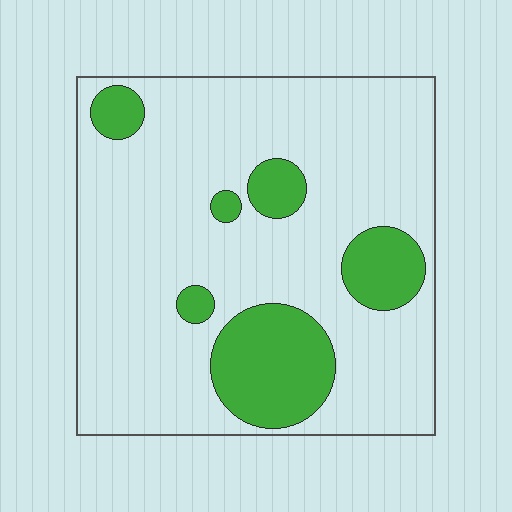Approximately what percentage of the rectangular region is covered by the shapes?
Approximately 20%.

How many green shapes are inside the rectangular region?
6.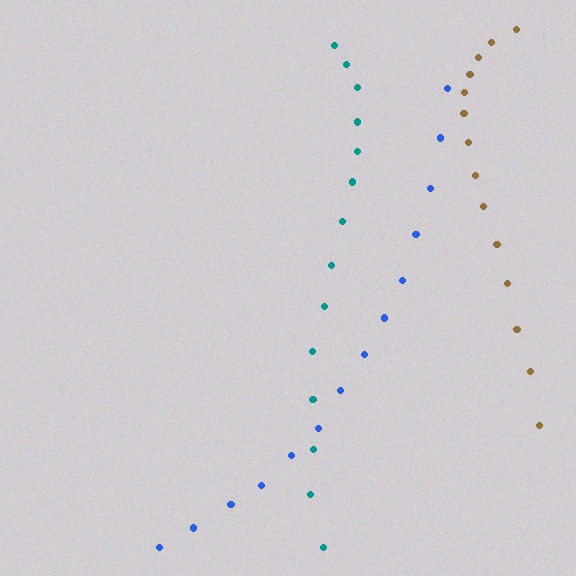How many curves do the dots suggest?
There are 3 distinct paths.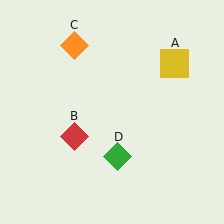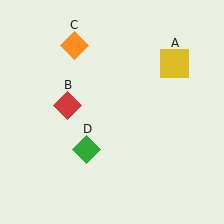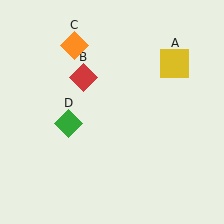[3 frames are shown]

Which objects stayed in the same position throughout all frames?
Yellow square (object A) and orange diamond (object C) remained stationary.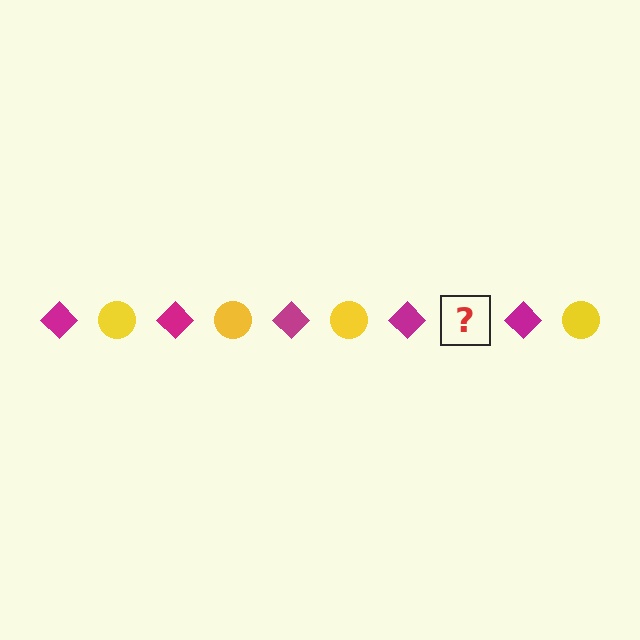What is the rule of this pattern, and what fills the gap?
The rule is that the pattern alternates between magenta diamond and yellow circle. The gap should be filled with a yellow circle.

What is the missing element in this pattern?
The missing element is a yellow circle.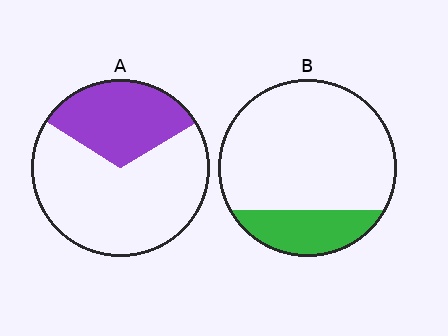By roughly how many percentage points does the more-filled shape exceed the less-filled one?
By roughly 10 percentage points (A over B).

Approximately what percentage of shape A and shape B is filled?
A is approximately 35% and B is approximately 20%.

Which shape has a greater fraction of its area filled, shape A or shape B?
Shape A.